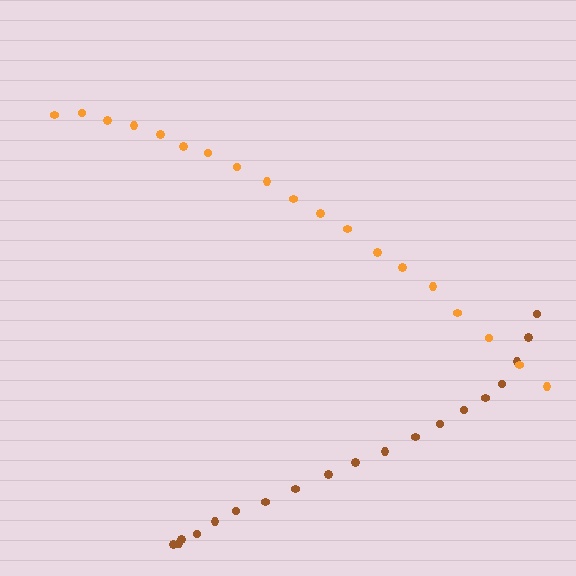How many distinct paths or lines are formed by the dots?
There are 2 distinct paths.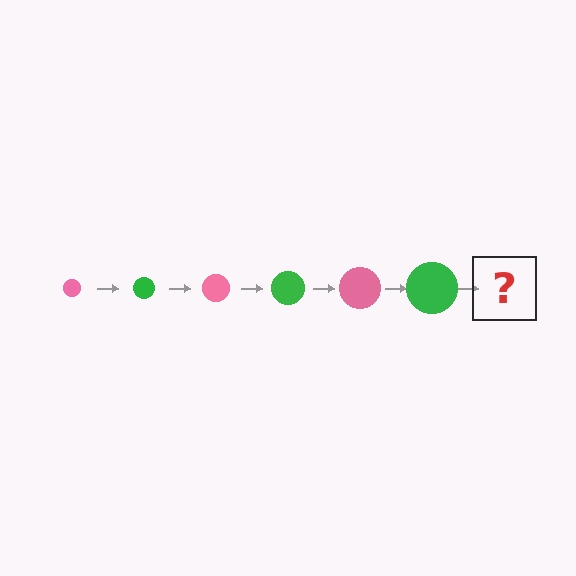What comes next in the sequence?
The next element should be a pink circle, larger than the previous one.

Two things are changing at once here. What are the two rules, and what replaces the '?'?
The two rules are that the circle grows larger each step and the color cycles through pink and green. The '?' should be a pink circle, larger than the previous one.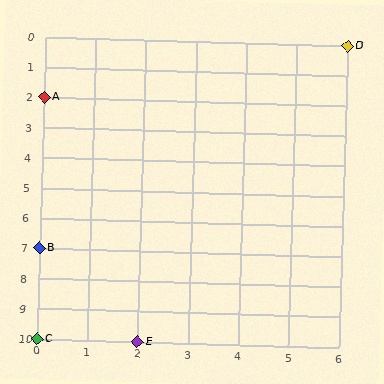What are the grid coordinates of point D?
Point D is at grid coordinates (6, 0).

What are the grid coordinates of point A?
Point A is at grid coordinates (0, 2).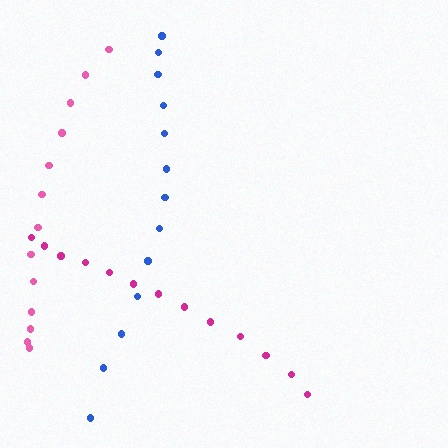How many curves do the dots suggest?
There are 3 distinct paths.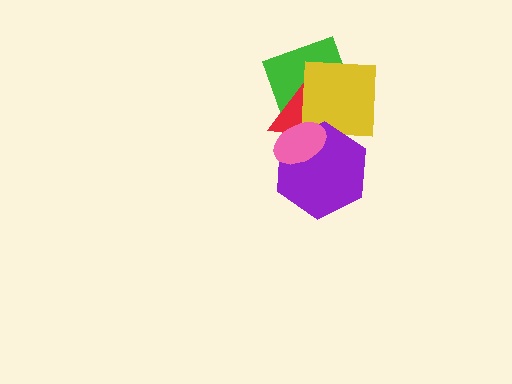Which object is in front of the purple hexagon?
The pink ellipse is in front of the purple hexagon.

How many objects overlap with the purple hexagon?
3 objects overlap with the purple hexagon.